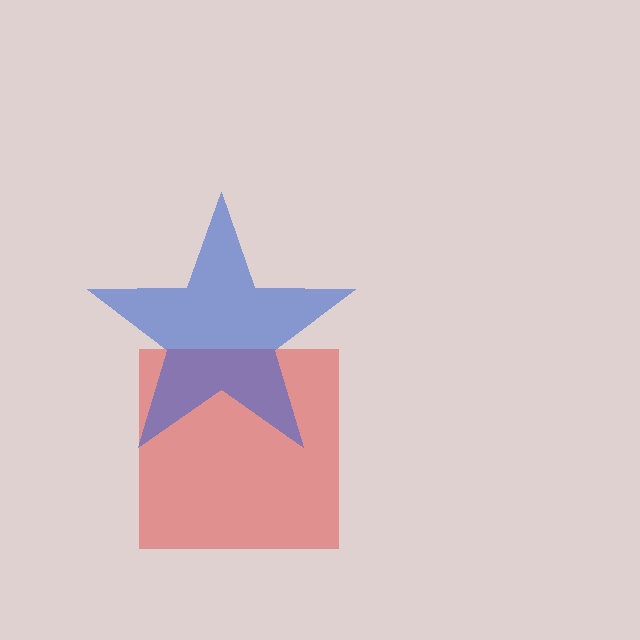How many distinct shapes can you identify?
There are 2 distinct shapes: a red square, a blue star.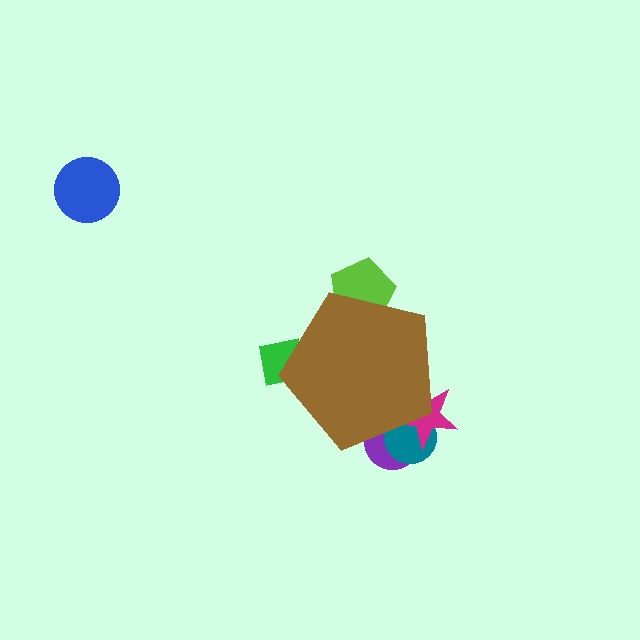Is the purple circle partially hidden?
Yes, the purple circle is partially hidden behind the brown pentagon.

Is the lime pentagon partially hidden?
Yes, the lime pentagon is partially hidden behind the brown pentagon.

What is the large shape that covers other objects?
A brown pentagon.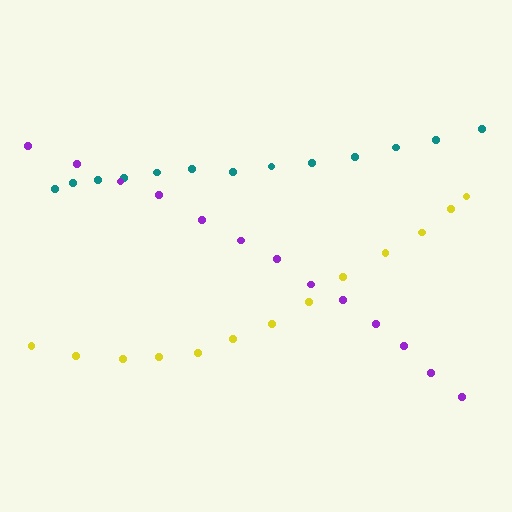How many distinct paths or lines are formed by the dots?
There are 3 distinct paths.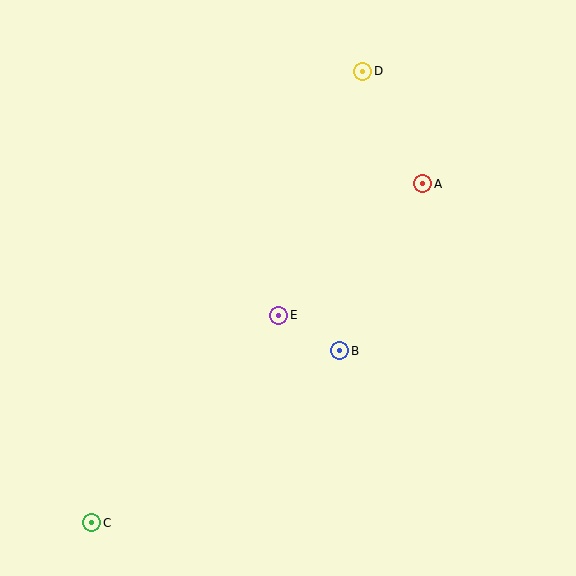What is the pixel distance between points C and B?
The distance between C and B is 302 pixels.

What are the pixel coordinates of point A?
Point A is at (423, 184).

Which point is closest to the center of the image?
Point E at (279, 315) is closest to the center.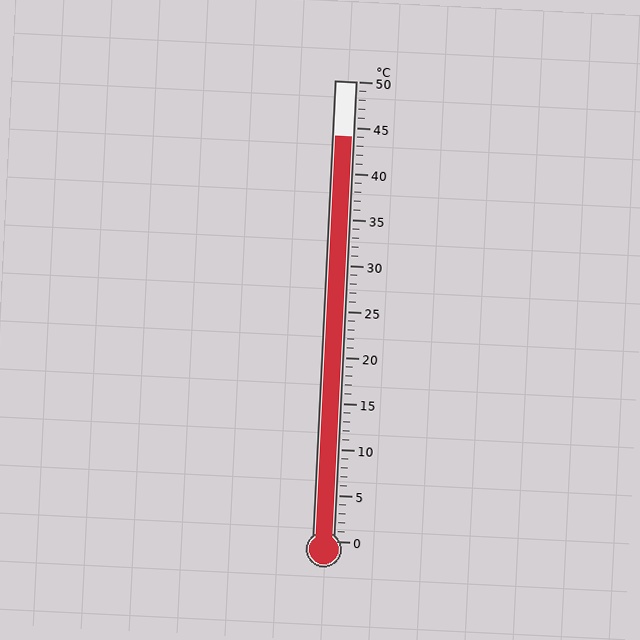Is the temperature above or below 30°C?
The temperature is above 30°C.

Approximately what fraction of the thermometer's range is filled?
The thermometer is filled to approximately 90% of its range.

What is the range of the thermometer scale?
The thermometer scale ranges from 0°C to 50°C.